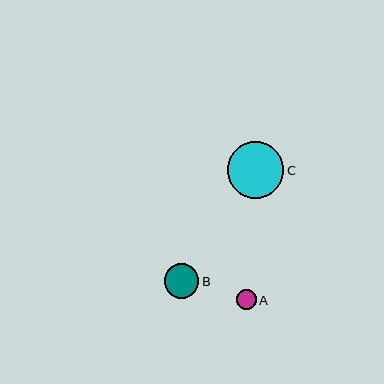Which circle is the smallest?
Circle A is the smallest with a size of approximately 20 pixels.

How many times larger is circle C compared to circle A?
Circle C is approximately 2.9 times the size of circle A.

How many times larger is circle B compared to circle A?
Circle B is approximately 1.8 times the size of circle A.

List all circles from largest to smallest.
From largest to smallest: C, B, A.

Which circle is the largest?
Circle C is the largest with a size of approximately 56 pixels.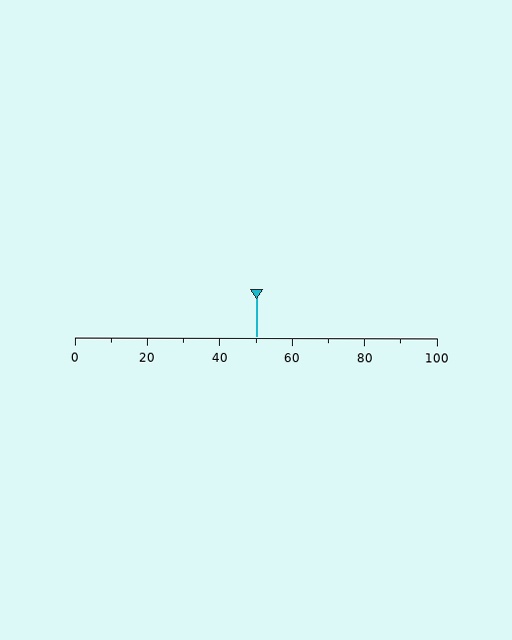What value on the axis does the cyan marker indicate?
The marker indicates approximately 50.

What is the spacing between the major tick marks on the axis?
The major ticks are spaced 20 apart.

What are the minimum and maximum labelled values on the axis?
The axis runs from 0 to 100.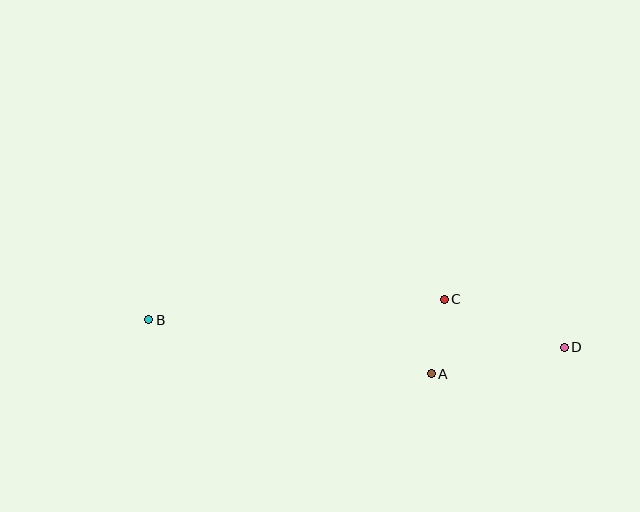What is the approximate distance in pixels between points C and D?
The distance between C and D is approximately 129 pixels.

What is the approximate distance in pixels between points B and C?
The distance between B and C is approximately 296 pixels.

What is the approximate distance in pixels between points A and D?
The distance between A and D is approximately 136 pixels.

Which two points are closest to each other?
Points A and C are closest to each other.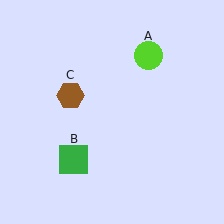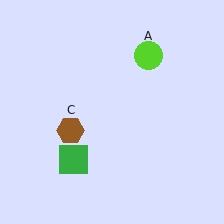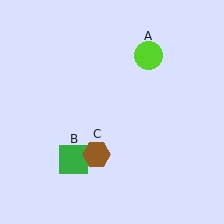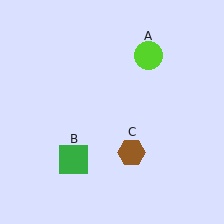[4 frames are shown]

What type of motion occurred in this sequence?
The brown hexagon (object C) rotated counterclockwise around the center of the scene.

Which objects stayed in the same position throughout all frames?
Lime circle (object A) and green square (object B) remained stationary.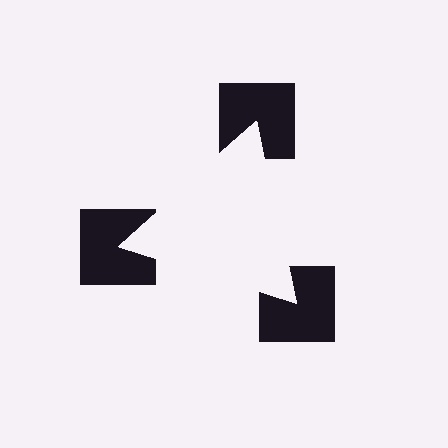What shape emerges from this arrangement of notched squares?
An illusory triangle — its edges are inferred from the aligned wedge cuts in the notched squares, not physically drawn.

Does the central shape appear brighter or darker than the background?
It typically appears slightly brighter than the background, even though no actual brightness change is drawn.